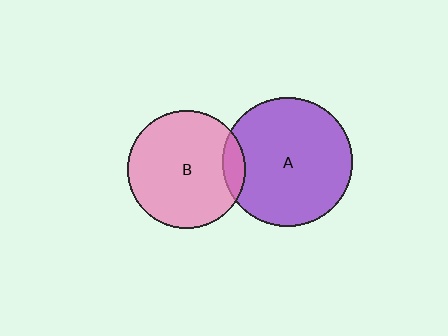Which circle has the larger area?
Circle A (purple).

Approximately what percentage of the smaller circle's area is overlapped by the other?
Approximately 10%.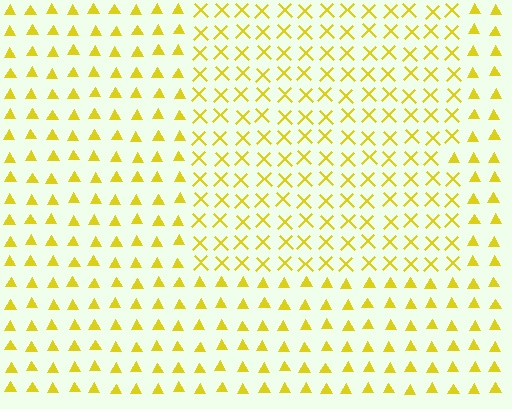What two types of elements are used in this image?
The image uses X marks inside the rectangle region and triangles outside it.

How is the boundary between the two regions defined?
The boundary is defined by a change in element shape: X marks inside vs. triangles outside. All elements share the same color and spacing.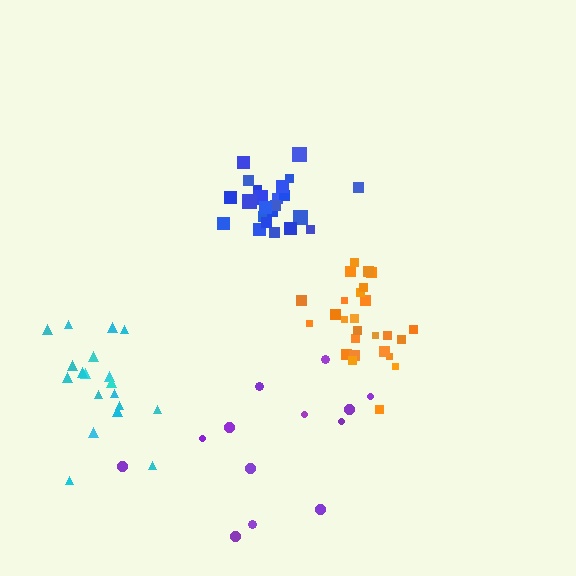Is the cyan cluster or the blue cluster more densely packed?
Blue.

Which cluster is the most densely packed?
Blue.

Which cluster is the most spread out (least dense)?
Purple.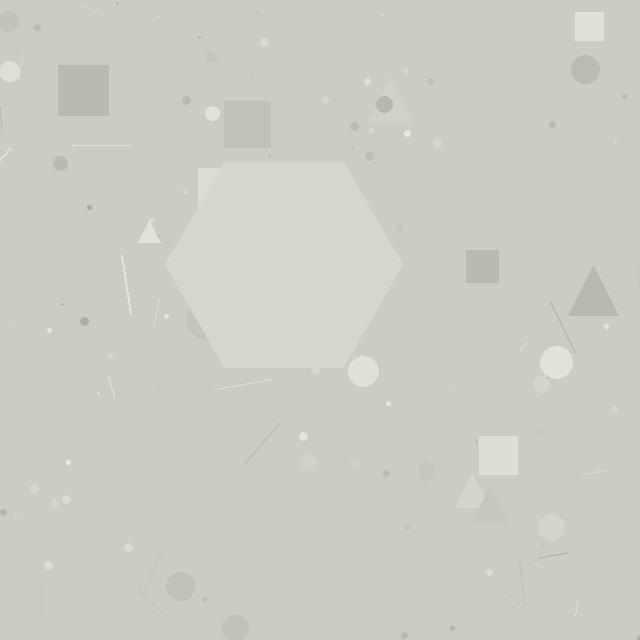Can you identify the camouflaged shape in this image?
The camouflaged shape is a hexagon.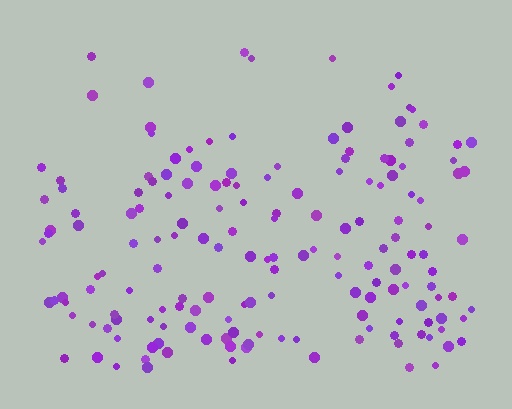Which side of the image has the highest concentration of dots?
The bottom.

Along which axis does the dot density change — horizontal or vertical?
Vertical.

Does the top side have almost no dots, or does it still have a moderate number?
Still a moderate number, just noticeably fewer than the bottom.